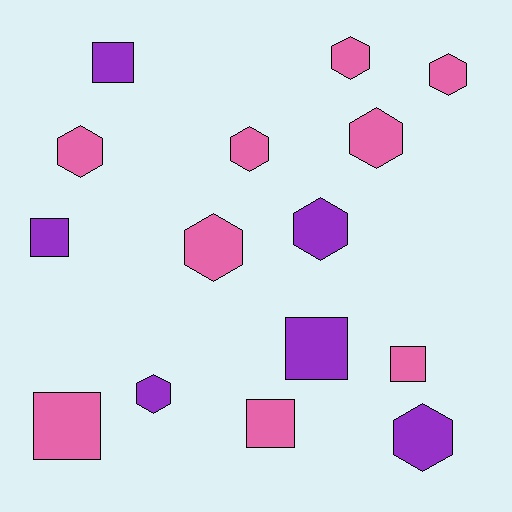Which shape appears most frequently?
Hexagon, with 9 objects.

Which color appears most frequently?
Pink, with 9 objects.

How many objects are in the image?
There are 15 objects.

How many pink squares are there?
There are 3 pink squares.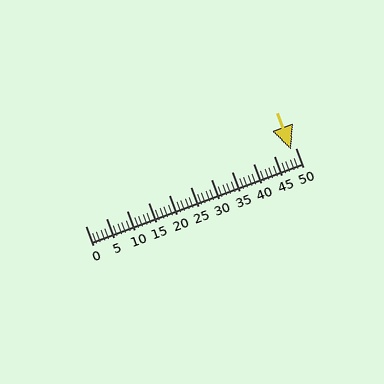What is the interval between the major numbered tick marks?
The major tick marks are spaced 5 units apart.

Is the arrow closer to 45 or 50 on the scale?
The arrow is closer to 50.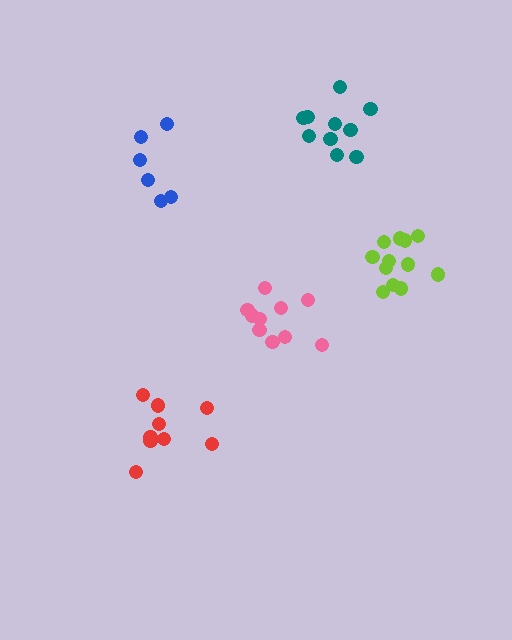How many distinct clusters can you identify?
There are 5 distinct clusters.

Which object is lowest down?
The red cluster is bottommost.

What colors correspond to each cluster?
The clusters are colored: lime, teal, blue, red, pink.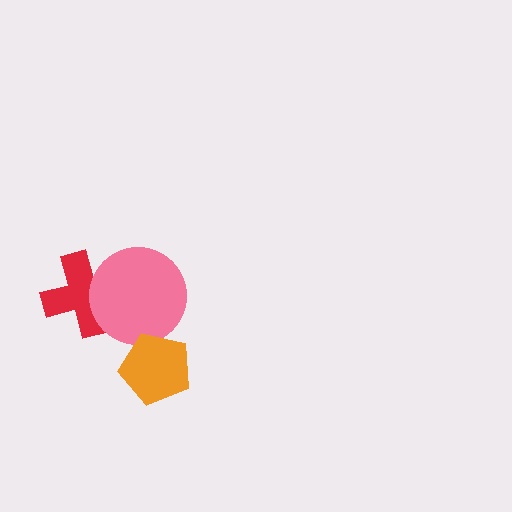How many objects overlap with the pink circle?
2 objects overlap with the pink circle.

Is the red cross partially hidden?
Yes, it is partially covered by another shape.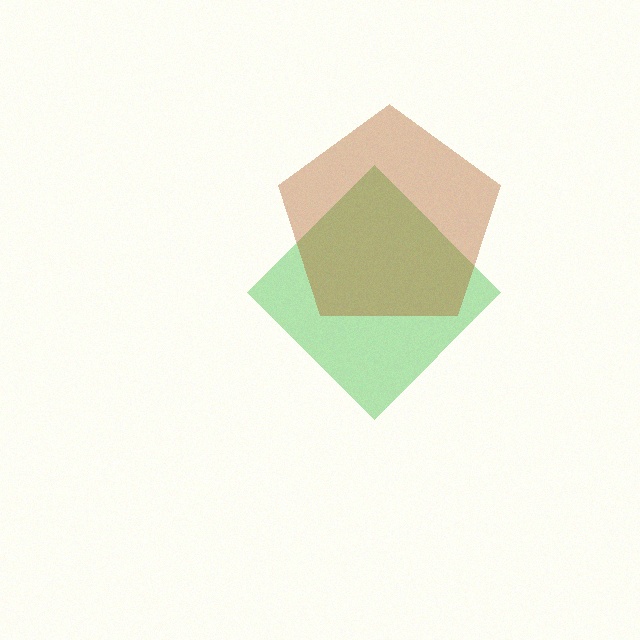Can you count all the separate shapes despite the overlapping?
Yes, there are 2 separate shapes.